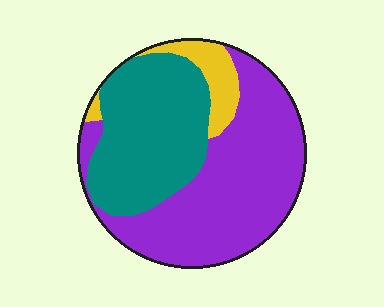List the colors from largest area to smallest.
From largest to smallest: purple, teal, yellow.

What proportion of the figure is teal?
Teal covers roughly 40% of the figure.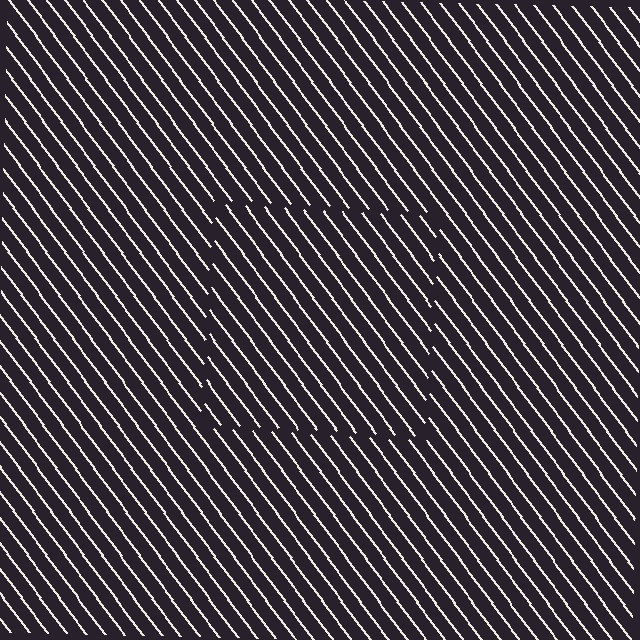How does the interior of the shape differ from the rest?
The interior of the shape contains the same grating, shifted by half a period — the contour is defined by the phase discontinuity where line-ends from the inner and outer gratings abut.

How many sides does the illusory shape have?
4 sides — the line-ends trace a square.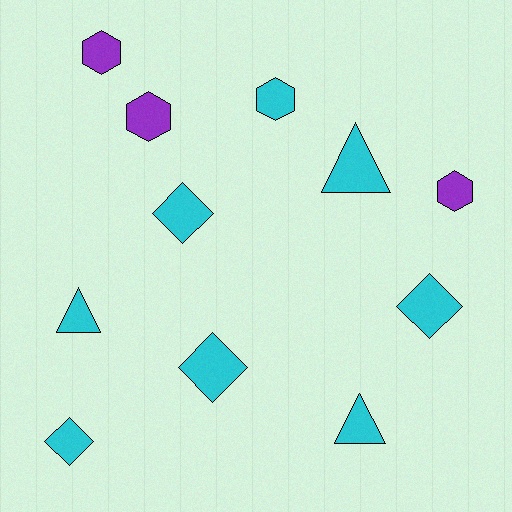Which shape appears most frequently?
Hexagon, with 4 objects.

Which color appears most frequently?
Cyan, with 8 objects.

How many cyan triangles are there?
There are 3 cyan triangles.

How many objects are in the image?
There are 11 objects.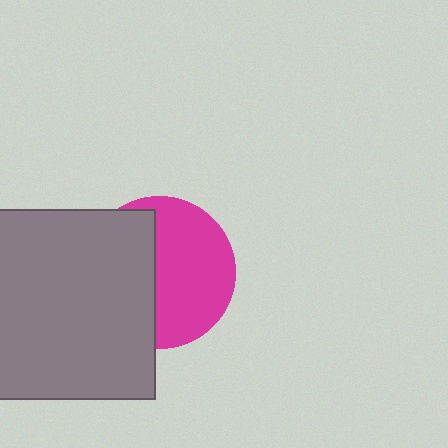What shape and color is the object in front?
The object in front is a gray rectangle.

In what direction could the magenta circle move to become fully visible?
The magenta circle could move right. That would shift it out from behind the gray rectangle entirely.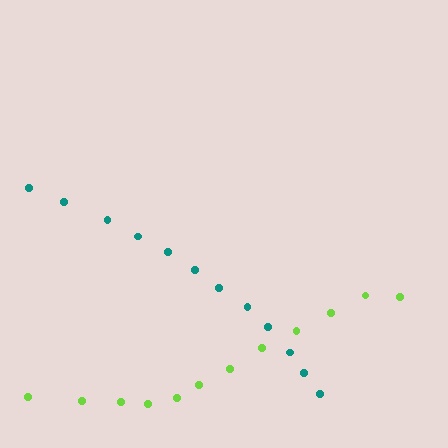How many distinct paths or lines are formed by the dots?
There are 2 distinct paths.